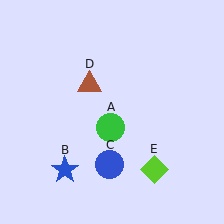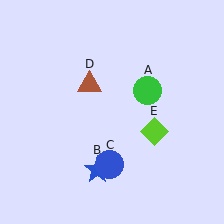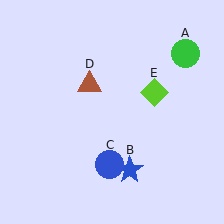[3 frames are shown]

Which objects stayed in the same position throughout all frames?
Blue circle (object C) and brown triangle (object D) remained stationary.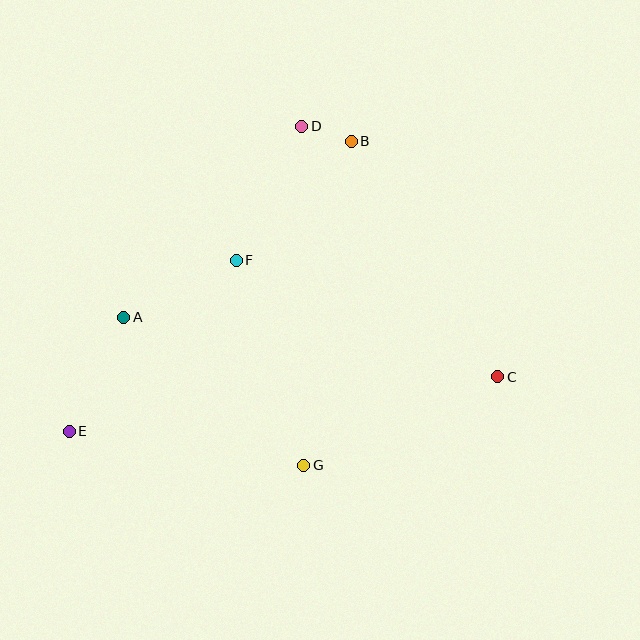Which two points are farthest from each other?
Points C and E are farthest from each other.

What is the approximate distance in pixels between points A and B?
The distance between A and B is approximately 288 pixels.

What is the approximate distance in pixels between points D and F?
The distance between D and F is approximately 149 pixels.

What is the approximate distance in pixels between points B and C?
The distance between B and C is approximately 277 pixels.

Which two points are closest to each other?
Points B and D are closest to each other.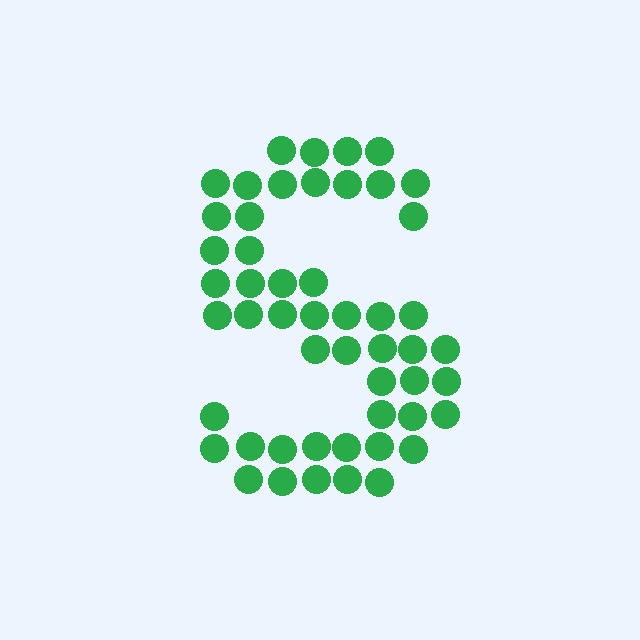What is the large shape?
The large shape is the letter S.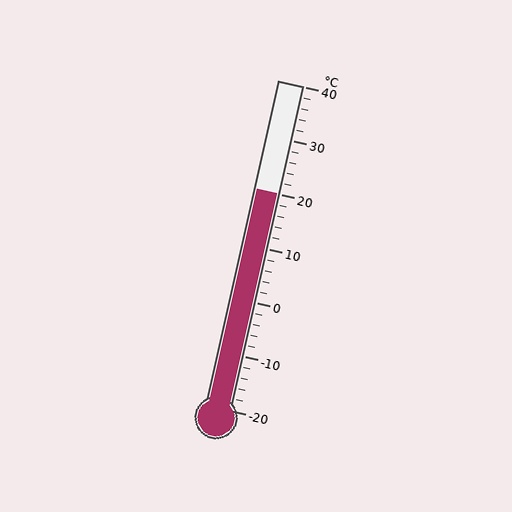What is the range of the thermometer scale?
The thermometer scale ranges from -20°C to 40°C.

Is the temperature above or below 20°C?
The temperature is at 20°C.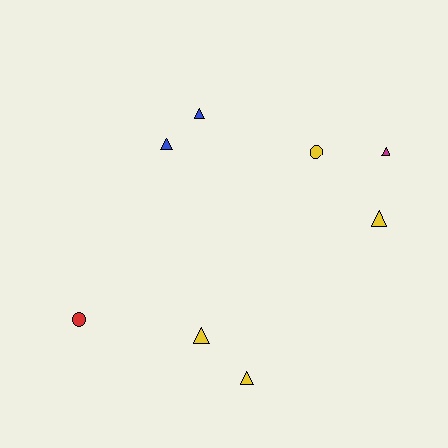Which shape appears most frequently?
Triangle, with 6 objects.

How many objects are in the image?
There are 8 objects.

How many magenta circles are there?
There are no magenta circles.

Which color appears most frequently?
Yellow, with 4 objects.